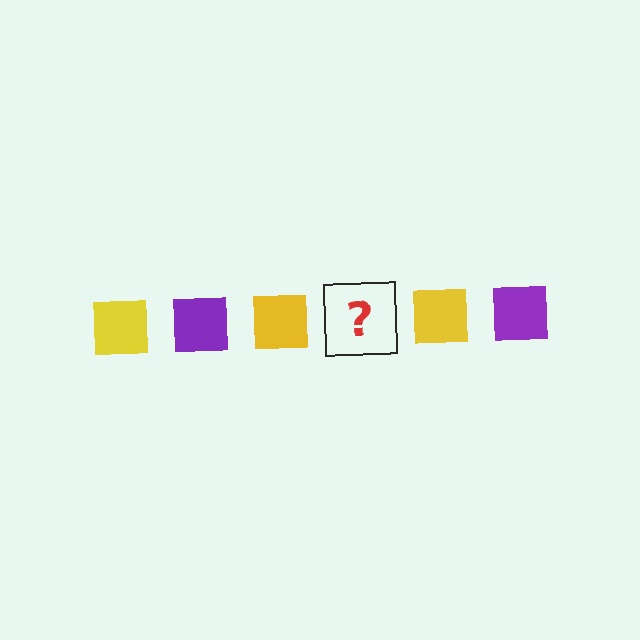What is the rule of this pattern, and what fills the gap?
The rule is that the pattern cycles through yellow, purple squares. The gap should be filled with a purple square.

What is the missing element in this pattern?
The missing element is a purple square.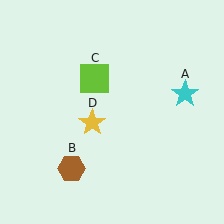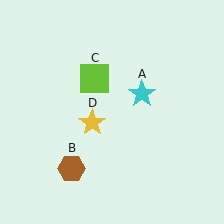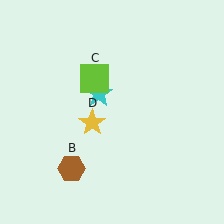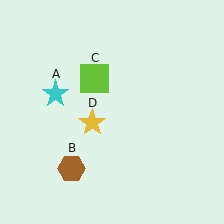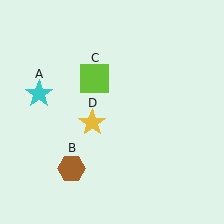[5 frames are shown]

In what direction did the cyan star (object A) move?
The cyan star (object A) moved left.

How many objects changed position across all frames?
1 object changed position: cyan star (object A).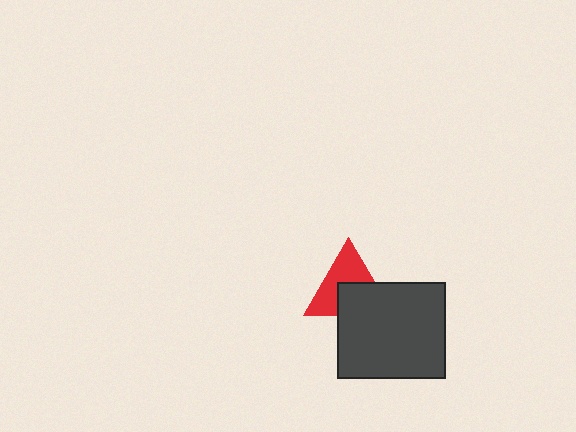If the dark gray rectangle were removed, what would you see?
You would see the complete red triangle.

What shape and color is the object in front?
The object in front is a dark gray rectangle.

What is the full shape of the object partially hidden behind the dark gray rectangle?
The partially hidden object is a red triangle.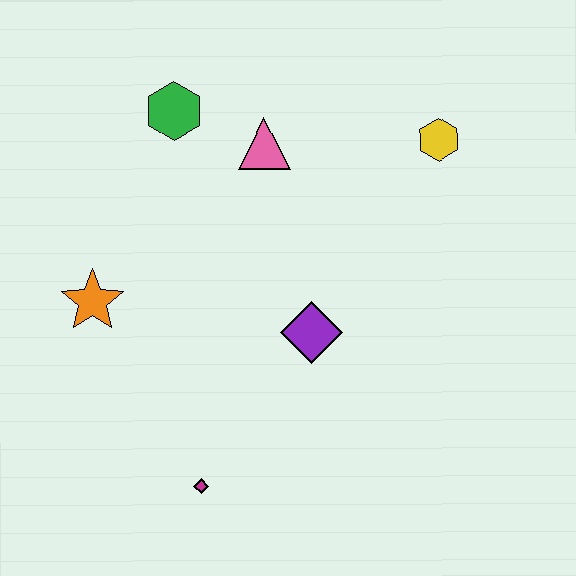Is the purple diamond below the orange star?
Yes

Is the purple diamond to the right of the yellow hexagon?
No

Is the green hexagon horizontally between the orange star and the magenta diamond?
Yes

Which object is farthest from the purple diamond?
The green hexagon is farthest from the purple diamond.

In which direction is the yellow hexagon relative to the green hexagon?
The yellow hexagon is to the right of the green hexagon.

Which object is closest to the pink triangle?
The green hexagon is closest to the pink triangle.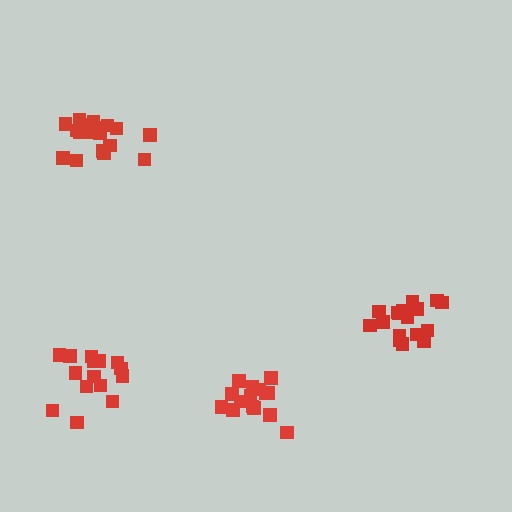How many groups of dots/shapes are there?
There are 4 groups.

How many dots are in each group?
Group 1: 20 dots, Group 2: 18 dots, Group 3: 15 dots, Group 4: 16 dots (69 total).